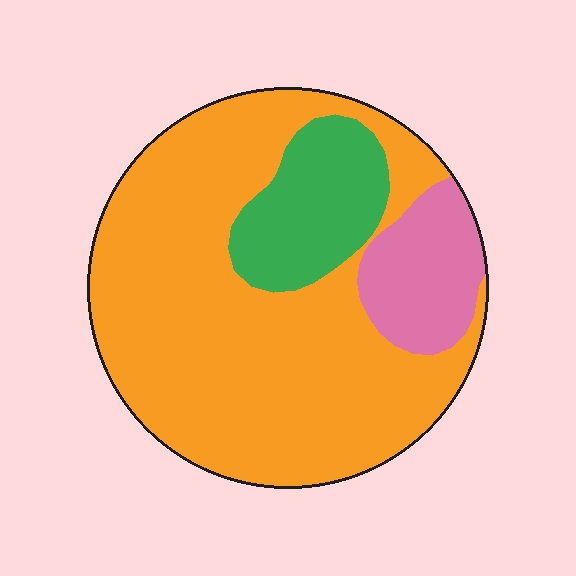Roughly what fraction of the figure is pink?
Pink covers about 15% of the figure.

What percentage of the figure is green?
Green takes up less than a sixth of the figure.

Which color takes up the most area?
Orange, at roughly 70%.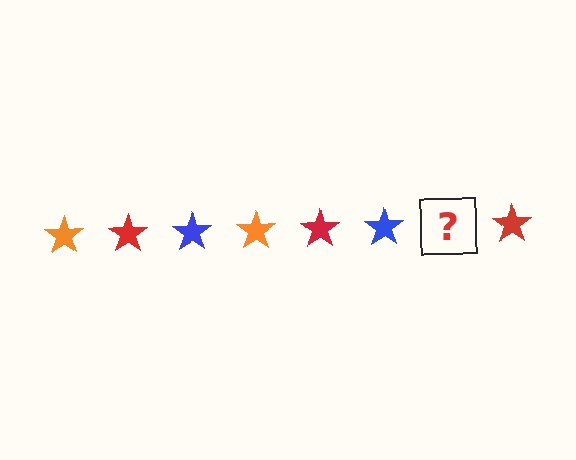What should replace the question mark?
The question mark should be replaced with an orange star.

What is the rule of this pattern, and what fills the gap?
The rule is that the pattern cycles through orange, red, blue stars. The gap should be filled with an orange star.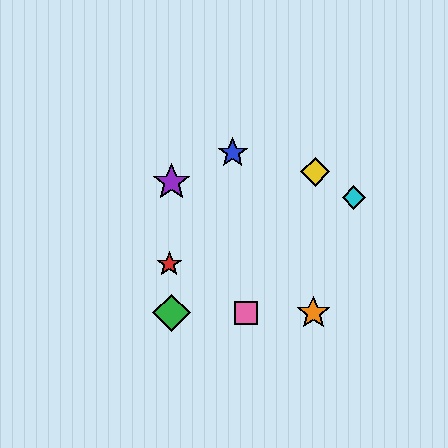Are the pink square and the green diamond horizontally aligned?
Yes, both are at y≈313.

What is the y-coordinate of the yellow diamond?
The yellow diamond is at y≈172.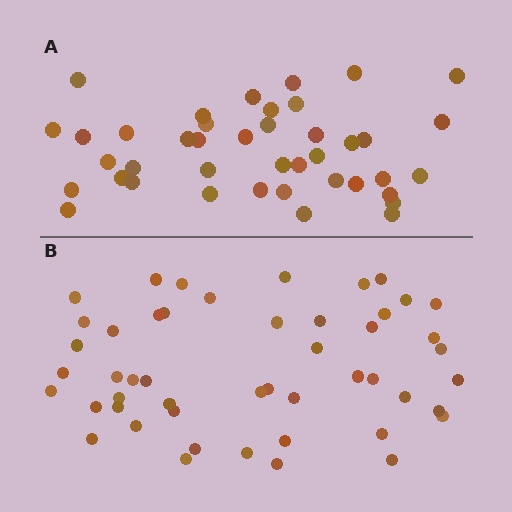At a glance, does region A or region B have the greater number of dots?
Region B (the bottom region) has more dots.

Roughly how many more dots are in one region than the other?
Region B has roughly 8 or so more dots than region A.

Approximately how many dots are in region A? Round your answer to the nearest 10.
About 40 dots. (The exact count is 41, which rounds to 40.)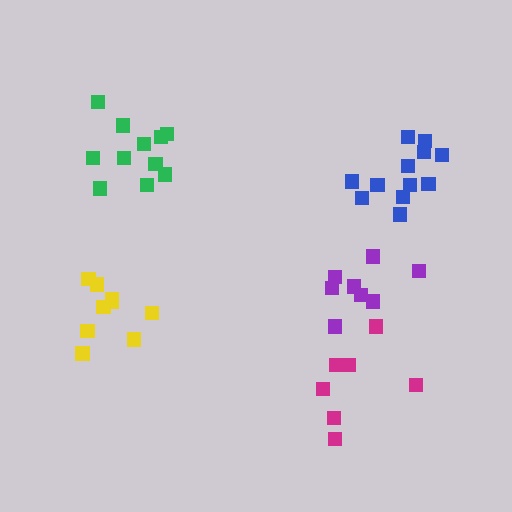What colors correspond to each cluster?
The clusters are colored: blue, magenta, green, yellow, purple.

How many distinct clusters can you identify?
There are 5 distinct clusters.